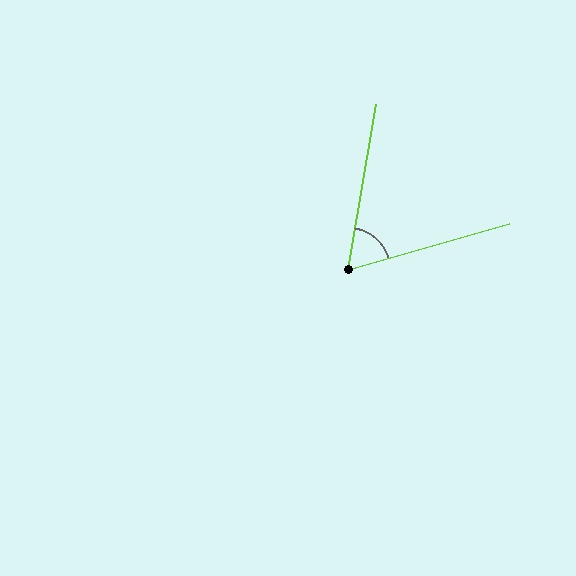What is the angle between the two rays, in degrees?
Approximately 65 degrees.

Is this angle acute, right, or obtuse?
It is acute.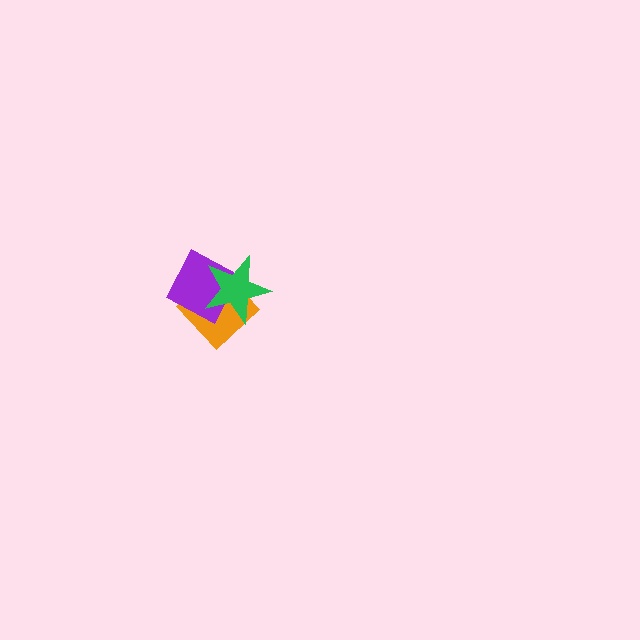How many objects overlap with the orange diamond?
2 objects overlap with the orange diamond.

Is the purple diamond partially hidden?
Yes, it is partially covered by another shape.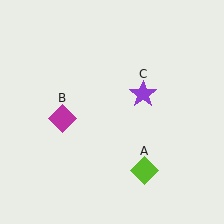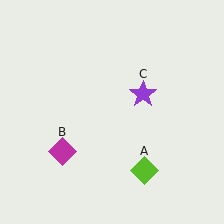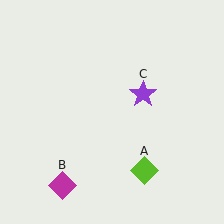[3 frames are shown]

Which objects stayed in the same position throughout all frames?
Lime diamond (object A) and purple star (object C) remained stationary.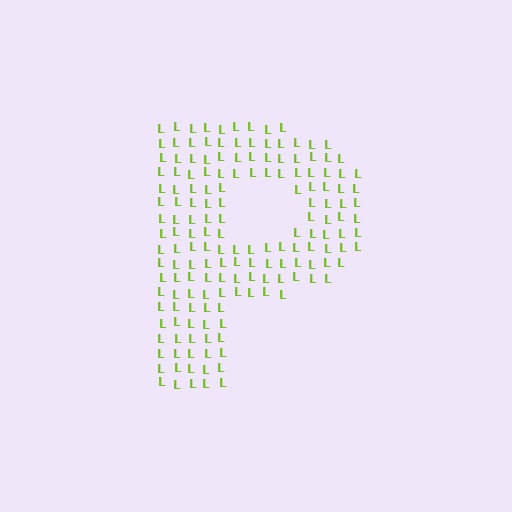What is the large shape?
The large shape is the letter P.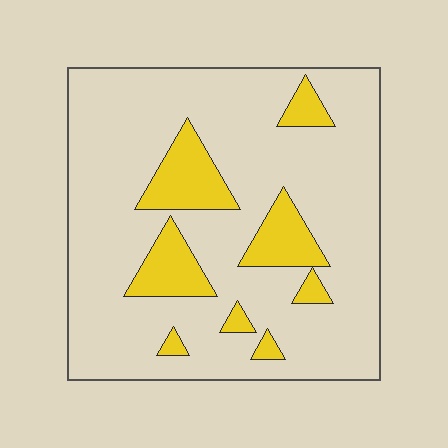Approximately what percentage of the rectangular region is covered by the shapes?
Approximately 15%.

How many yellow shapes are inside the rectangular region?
8.